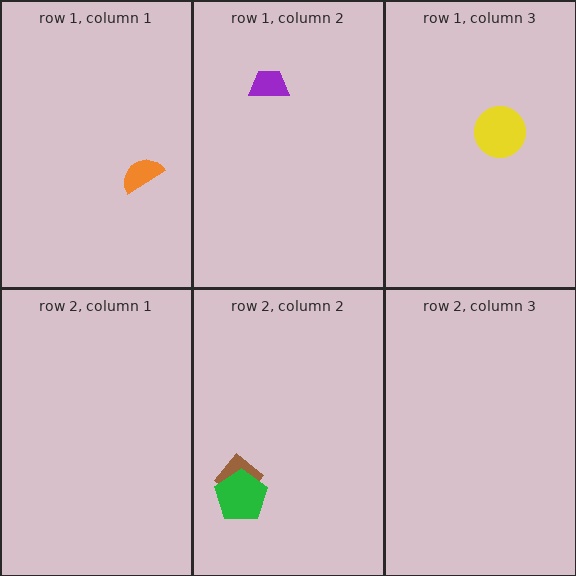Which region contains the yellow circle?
The row 1, column 3 region.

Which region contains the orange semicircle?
The row 1, column 1 region.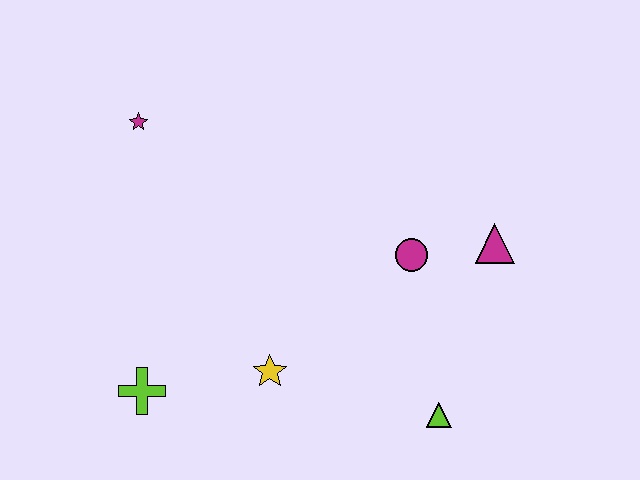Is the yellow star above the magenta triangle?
No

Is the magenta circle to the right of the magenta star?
Yes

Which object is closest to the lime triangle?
The magenta circle is closest to the lime triangle.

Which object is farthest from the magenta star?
The lime triangle is farthest from the magenta star.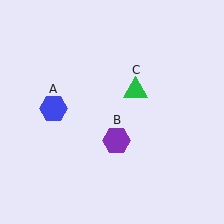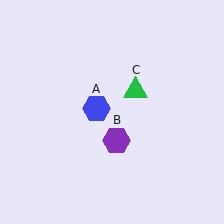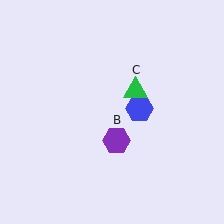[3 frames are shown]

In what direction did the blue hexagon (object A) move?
The blue hexagon (object A) moved right.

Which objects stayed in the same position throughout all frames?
Purple hexagon (object B) and green triangle (object C) remained stationary.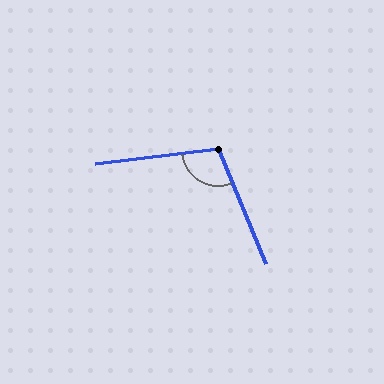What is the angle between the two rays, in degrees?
Approximately 106 degrees.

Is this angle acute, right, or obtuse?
It is obtuse.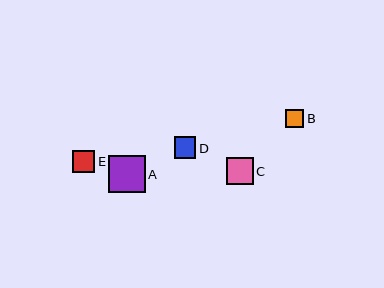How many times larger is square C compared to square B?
Square C is approximately 1.5 times the size of square B.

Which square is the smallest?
Square B is the smallest with a size of approximately 18 pixels.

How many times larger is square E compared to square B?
Square E is approximately 1.2 times the size of square B.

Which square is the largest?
Square A is the largest with a size of approximately 36 pixels.